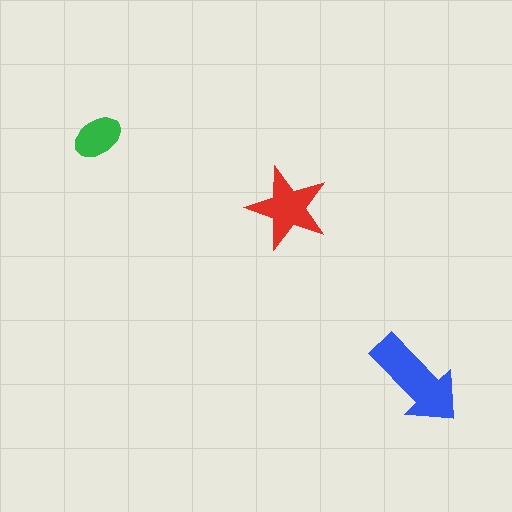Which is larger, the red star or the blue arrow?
The blue arrow.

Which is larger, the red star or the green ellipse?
The red star.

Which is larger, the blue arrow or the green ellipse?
The blue arrow.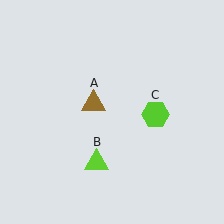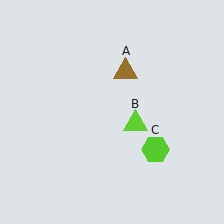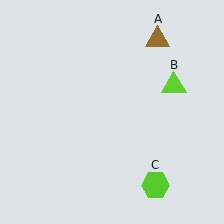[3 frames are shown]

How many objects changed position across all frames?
3 objects changed position: brown triangle (object A), lime triangle (object B), lime hexagon (object C).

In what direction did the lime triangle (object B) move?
The lime triangle (object B) moved up and to the right.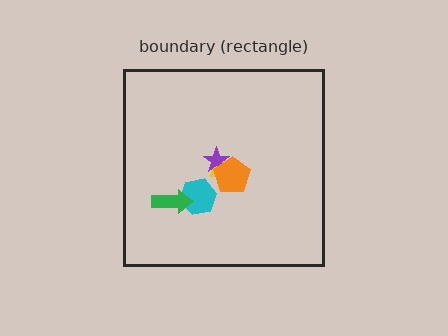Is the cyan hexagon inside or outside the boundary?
Inside.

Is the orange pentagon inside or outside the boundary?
Inside.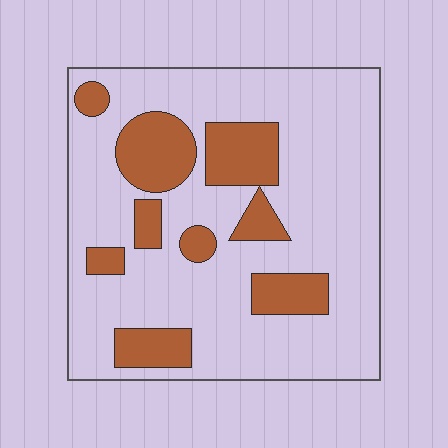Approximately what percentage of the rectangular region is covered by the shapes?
Approximately 25%.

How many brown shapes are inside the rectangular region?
9.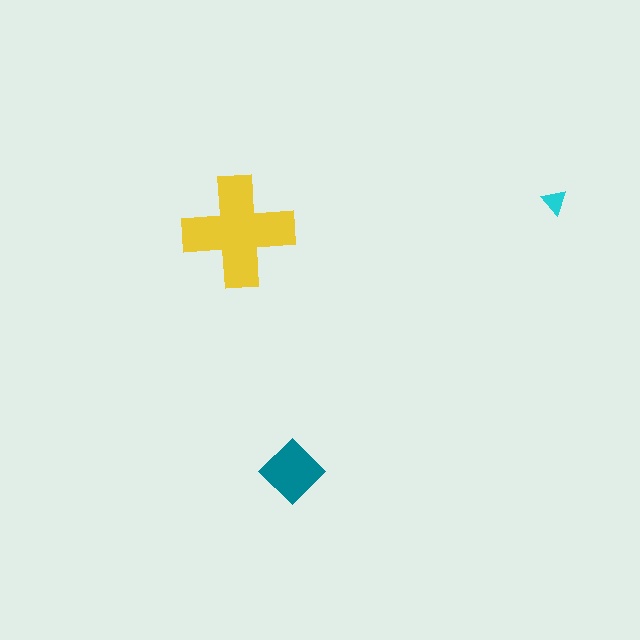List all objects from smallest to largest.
The cyan triangle, the teal diamond, the yellow cross.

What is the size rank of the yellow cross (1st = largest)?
1st.